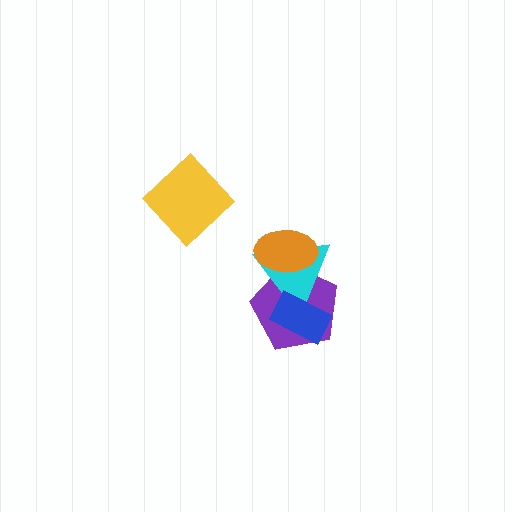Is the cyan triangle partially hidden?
Yes, it is partially covered by another shape.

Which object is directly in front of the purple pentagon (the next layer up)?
The cyan triangle is directly in front of the purple pentagon.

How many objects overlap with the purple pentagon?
3 objects overlap with the purple pentagon.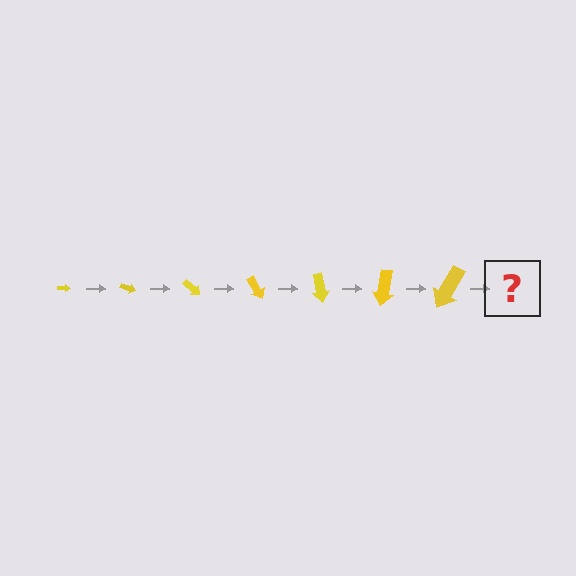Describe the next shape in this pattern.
It should be an arrow, larger than the previous one and rotated 140 degrees from the start.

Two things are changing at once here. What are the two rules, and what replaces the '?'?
The two rules are that the arrow grows larger each step and it rotates 20 degrees each step. The '?' should be an arrow, larger than the previous one and rotated 140 degrees from the start.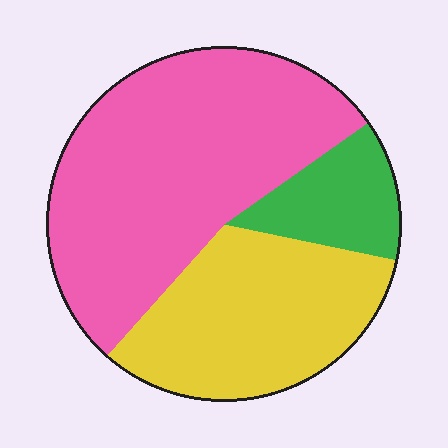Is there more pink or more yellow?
Pink.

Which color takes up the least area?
Green, at roughly 15%.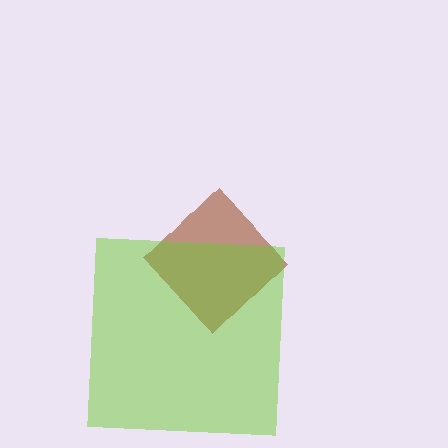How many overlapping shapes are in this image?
There are 2 overlapping shapes in the image.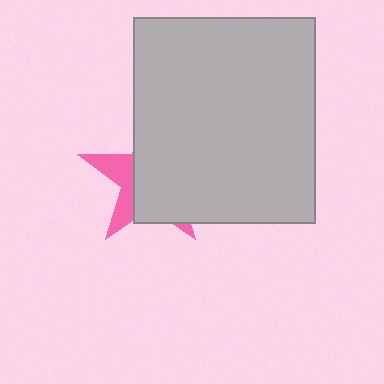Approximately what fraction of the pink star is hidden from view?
Roughly 69% of the pink star is hidden behind the light gray rectangle.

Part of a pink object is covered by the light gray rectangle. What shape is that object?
It is a star.